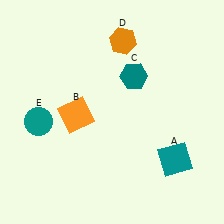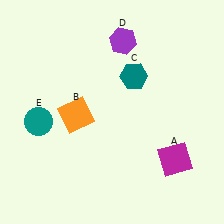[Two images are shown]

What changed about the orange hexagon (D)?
In Image 1, D is orange. In Image 2, it changed to purple.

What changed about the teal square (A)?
In Image 1, A is teal. In Image 2, it changed to magenta.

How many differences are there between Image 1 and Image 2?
There are 2 differences between the two images.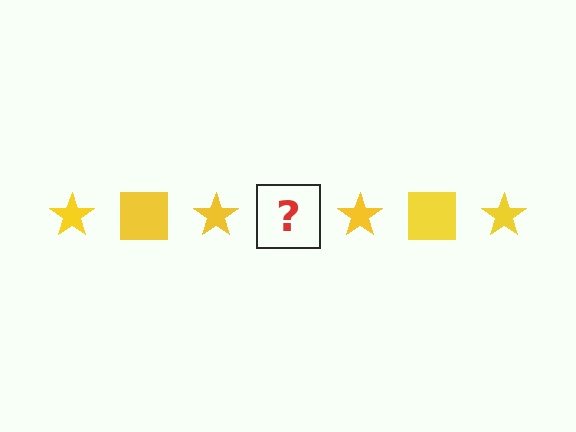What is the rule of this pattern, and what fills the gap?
The rule is that the pattern cycles through star, square shapes in yellow. The gap should be filled with a yellow square.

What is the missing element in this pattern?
The missing element is a yellow square.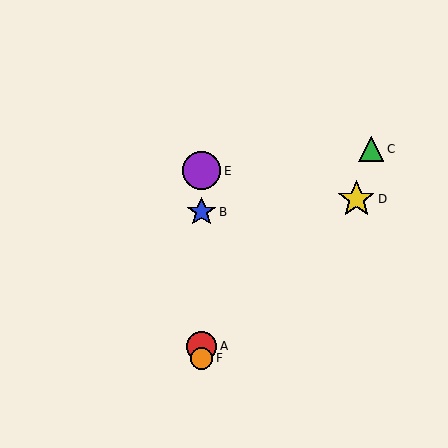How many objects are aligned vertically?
4 objects (A, B, E, F) are aligned vertically.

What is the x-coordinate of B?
Object B is at x≈202.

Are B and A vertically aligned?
Yes, both are at x≈202.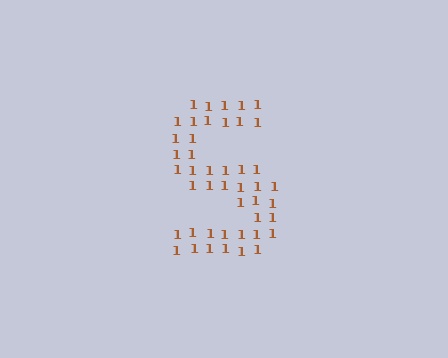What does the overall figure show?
The overall figure shows the letter S.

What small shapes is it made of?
It is made of small digit 1's.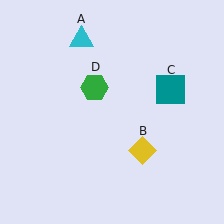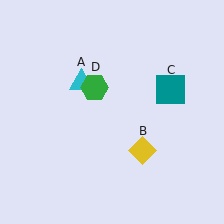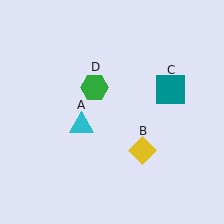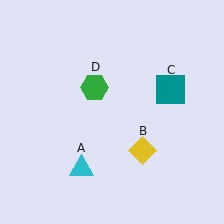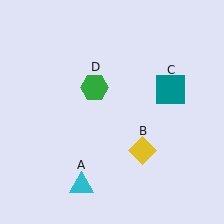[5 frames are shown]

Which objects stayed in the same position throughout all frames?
Yellow diamond (object B) and teal square (object C) and green hexagon (object D) remained stationary.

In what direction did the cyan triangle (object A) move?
The cyan triangle (object A) moved down.